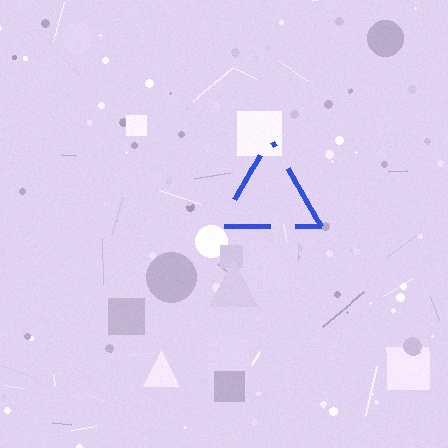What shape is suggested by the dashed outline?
The dashed outline suggests a triangle.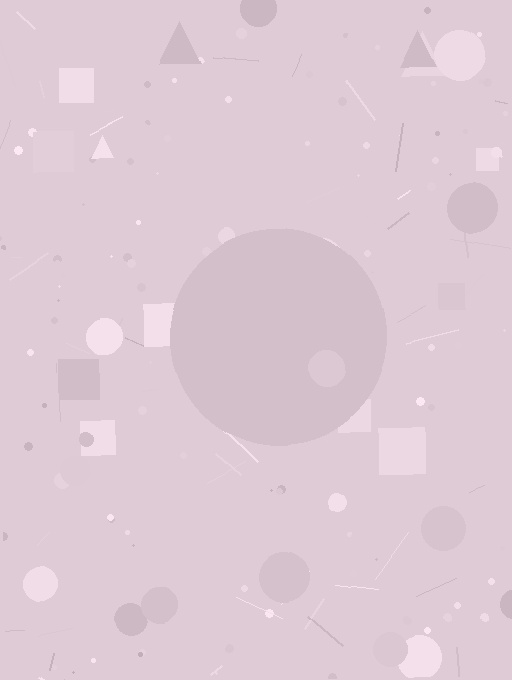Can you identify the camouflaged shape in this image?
The camouflaged shape is a circle.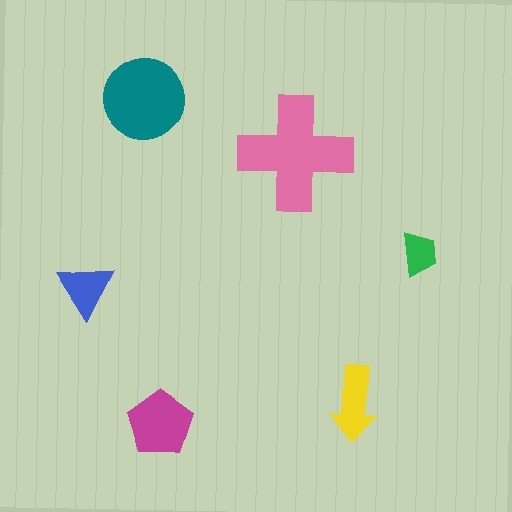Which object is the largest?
The pink cross.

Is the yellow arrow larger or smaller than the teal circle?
Smaller.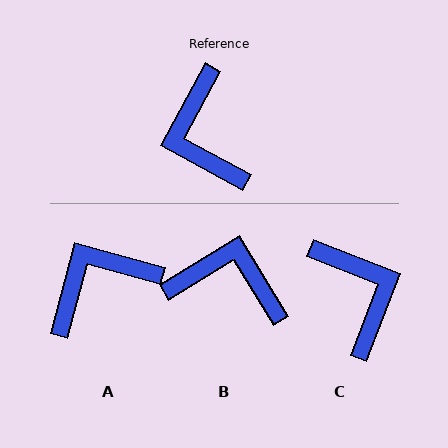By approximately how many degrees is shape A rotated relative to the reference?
Approximately 76 degrees clockwise.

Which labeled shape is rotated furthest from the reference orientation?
C, about 173 degrees away.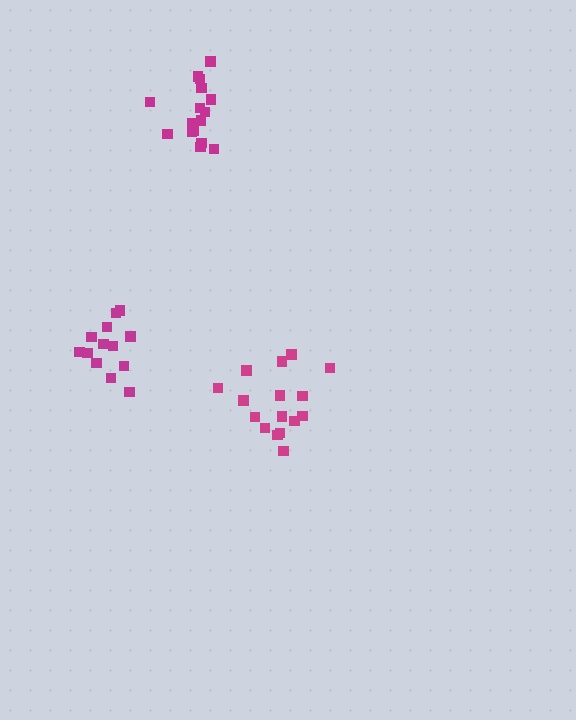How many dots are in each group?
Group 1: 16 dots, Group 2: 16 dots, Group 3: 13 dots (45 total).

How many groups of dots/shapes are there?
There are 3 groups.